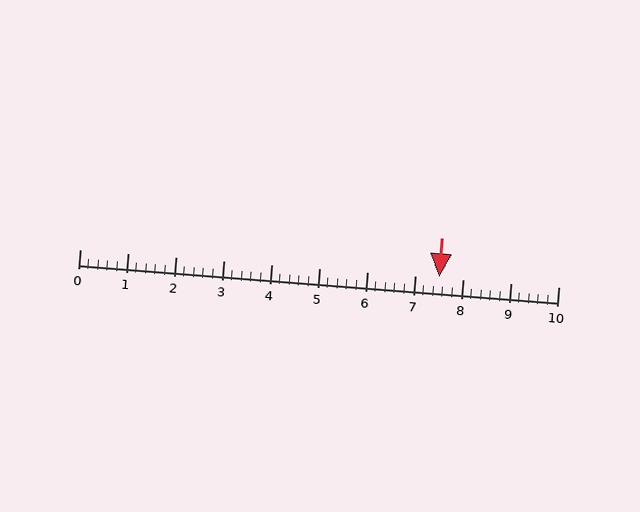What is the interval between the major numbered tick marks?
The major tick marks are spaced 1 units apart.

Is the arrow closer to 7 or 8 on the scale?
The arrow is closer to 8.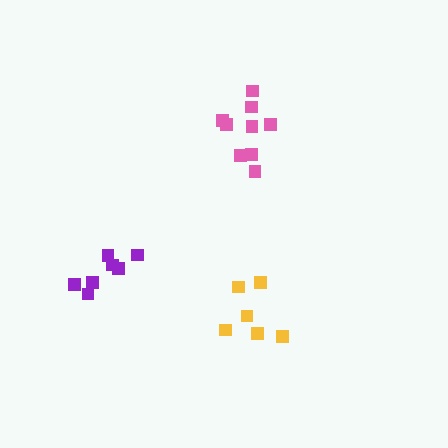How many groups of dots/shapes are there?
There are 3 groups.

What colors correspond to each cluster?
The clusters are colored: yellow, pink, purple.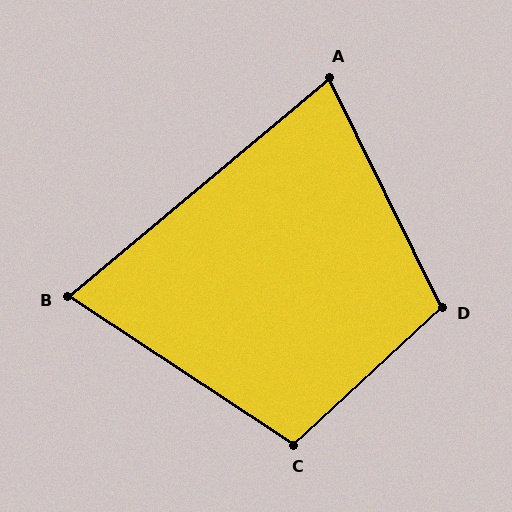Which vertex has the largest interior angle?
D, at approximately 107 degrees.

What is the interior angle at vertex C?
Approximately 104 degrees (obtuse).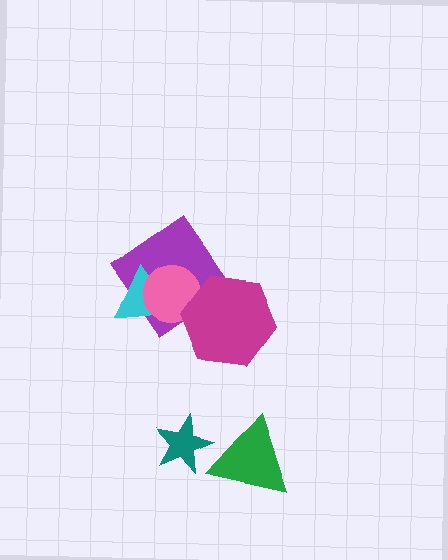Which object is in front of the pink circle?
The magenta hexagon is in front of the pink circle.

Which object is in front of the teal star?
The green triangle is in front of the teal star.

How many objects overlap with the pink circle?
3 objects overlap with the pink circle.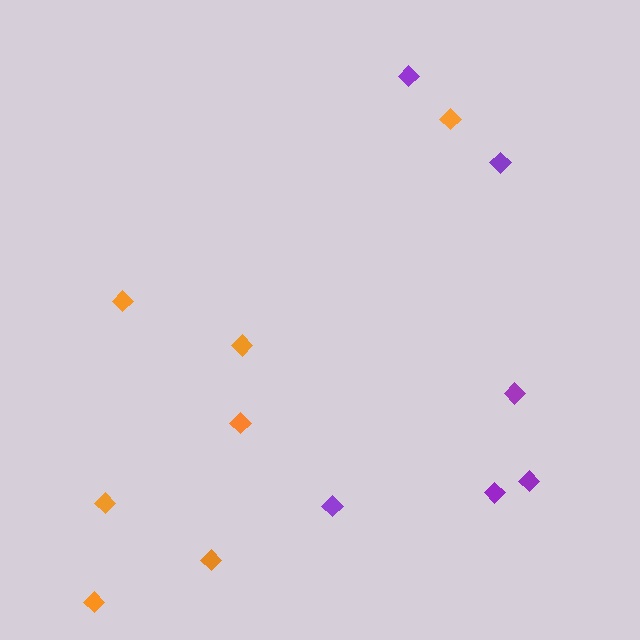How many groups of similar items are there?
There are 2 groups: one group of orange diamonds (7) and one group of purple diamonds (6).